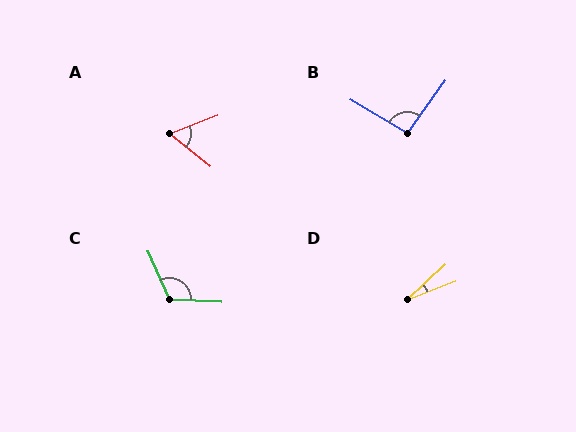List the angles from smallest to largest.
D (21°), A (60°), B (96°), C (117°).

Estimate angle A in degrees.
Approximately 60 degrees.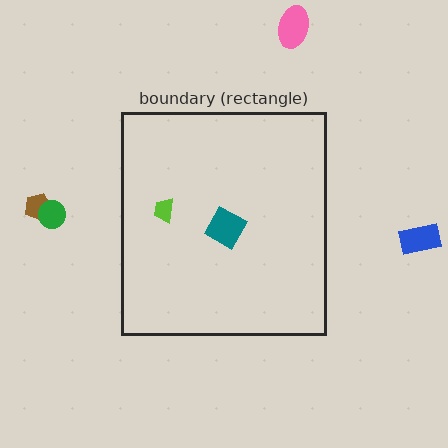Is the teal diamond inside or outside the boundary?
Inside.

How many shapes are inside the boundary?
2 inside, 4 outside.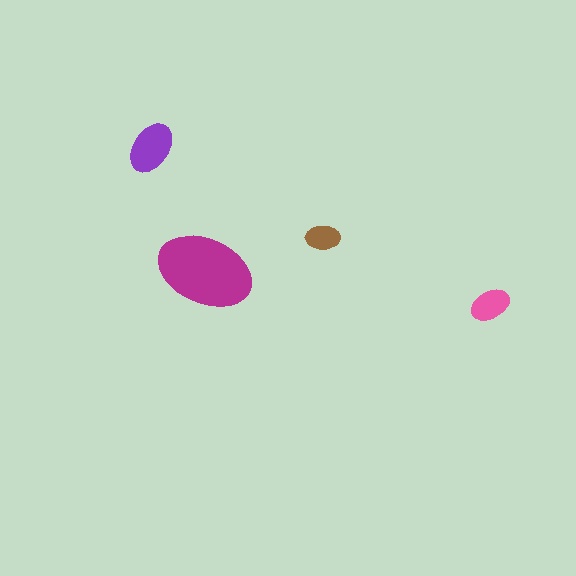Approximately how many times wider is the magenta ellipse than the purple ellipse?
About 2 times wider.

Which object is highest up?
The purple ellipse is topmost.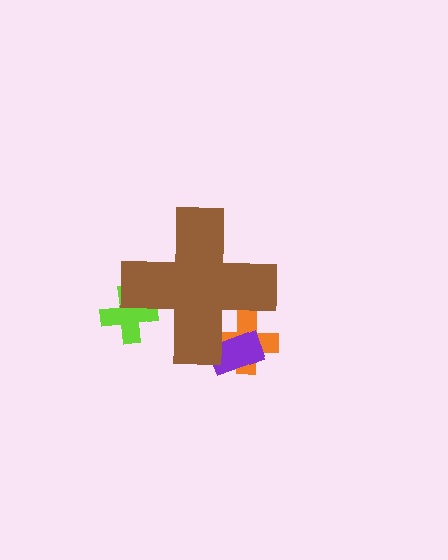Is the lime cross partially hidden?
Yes, the lime cross is partially hidden behind the brown cross.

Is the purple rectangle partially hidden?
Yes, the purple rectangle is partially hidden behind the brown cross.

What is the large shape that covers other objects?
A brown cross.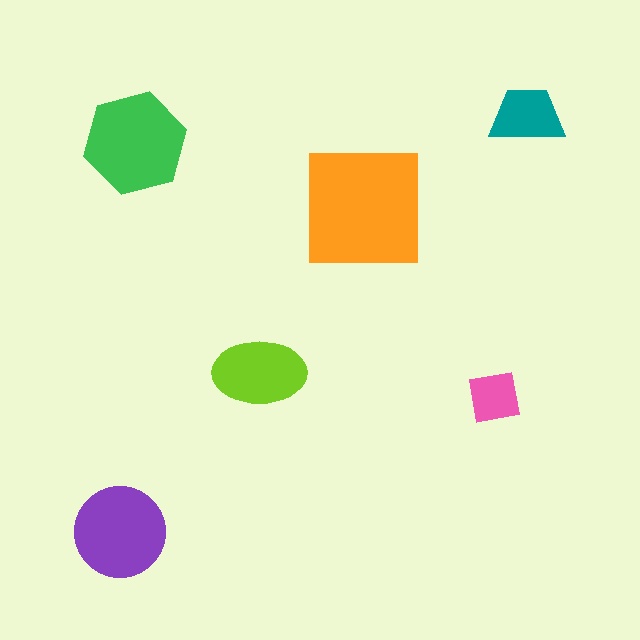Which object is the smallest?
The pink square.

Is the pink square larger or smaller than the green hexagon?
Smaller.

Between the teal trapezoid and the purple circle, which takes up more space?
The purple circle.